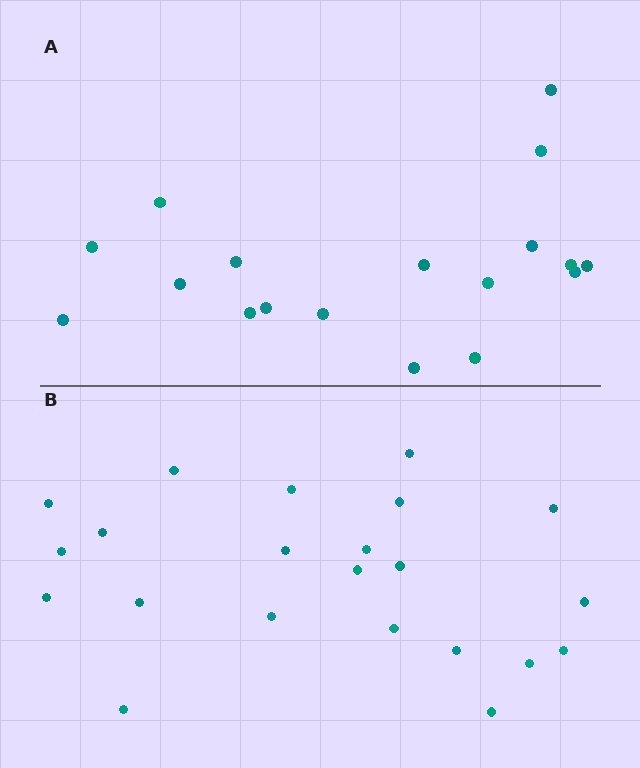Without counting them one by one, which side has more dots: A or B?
Region B (the bottom region) has more dots.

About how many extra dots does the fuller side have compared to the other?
Region B has about 4 more dots than region A.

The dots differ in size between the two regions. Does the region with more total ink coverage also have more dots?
No. Region A has more total ink coverage because its dots are larger, but region B actually contains more individual dots. Total area can be misleading — the number of items is what matters here.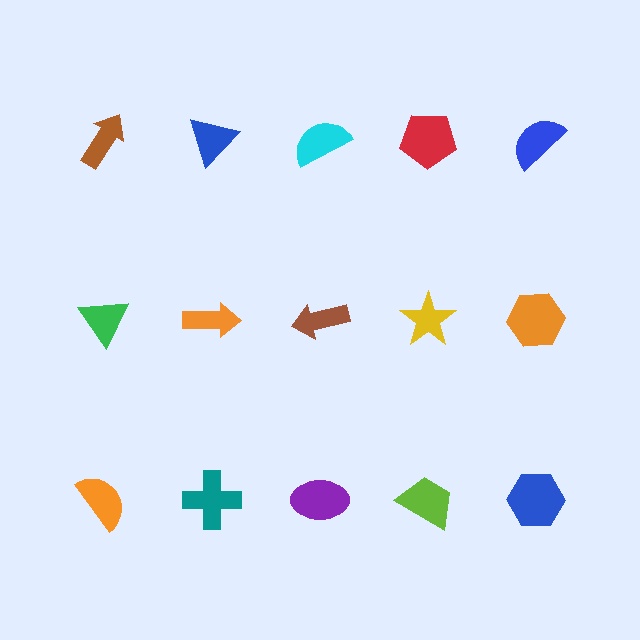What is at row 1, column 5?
A blue semicircle.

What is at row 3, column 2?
A teal cross.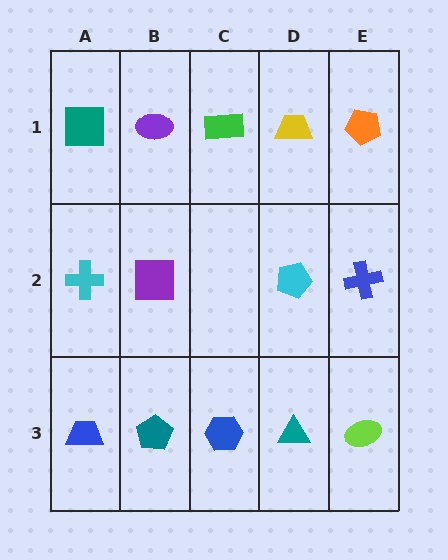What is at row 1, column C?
A green rectangle.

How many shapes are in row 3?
5 shapes.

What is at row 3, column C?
A blue hexagon.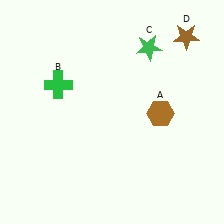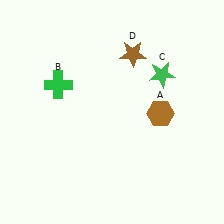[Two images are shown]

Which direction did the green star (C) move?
The green star (C) moved down.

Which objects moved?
The objects that moved are: the green star (C), the brown star (D).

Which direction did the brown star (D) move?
The brown star (D) moved left.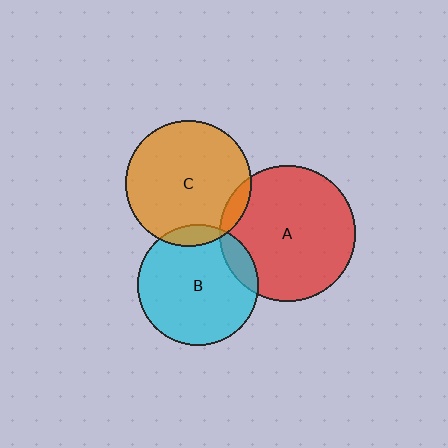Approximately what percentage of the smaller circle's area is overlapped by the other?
Approximately 10%.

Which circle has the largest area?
Circle A (red).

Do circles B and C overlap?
Yes.